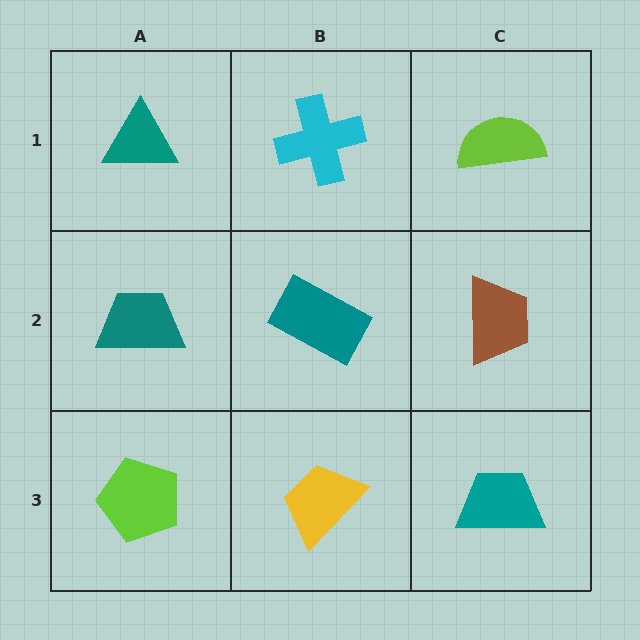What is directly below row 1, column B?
A teal rectangle.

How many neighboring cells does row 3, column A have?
2.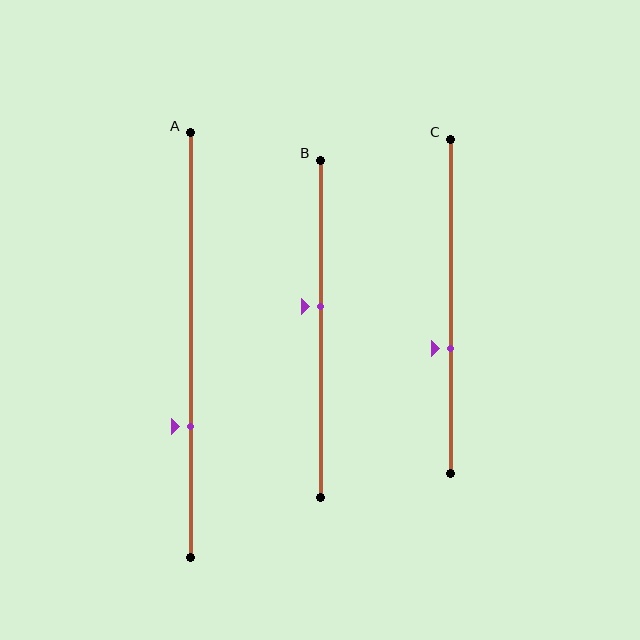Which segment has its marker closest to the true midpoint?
Segment B has its marker closest to the true midpoint.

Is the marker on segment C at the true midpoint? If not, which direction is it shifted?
No, the marker on segment C is shifted downward by about 13% of the segment length.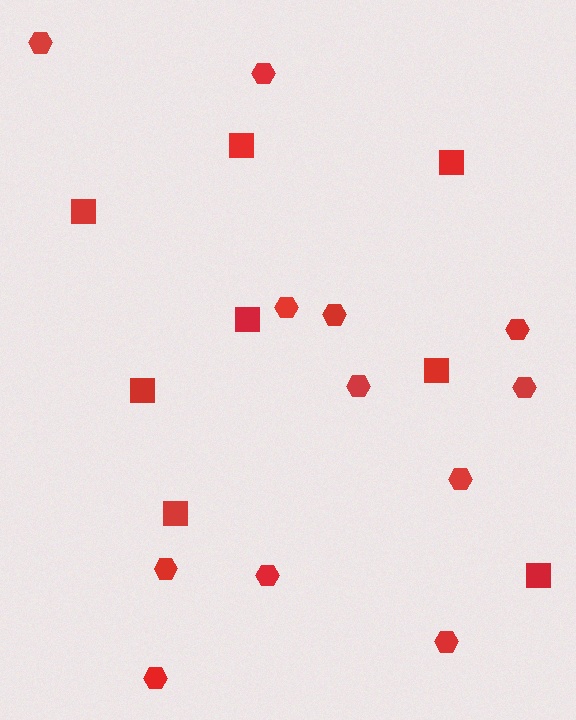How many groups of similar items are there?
There are 2 groups: one group of squares (8) and one group of hexagons (12).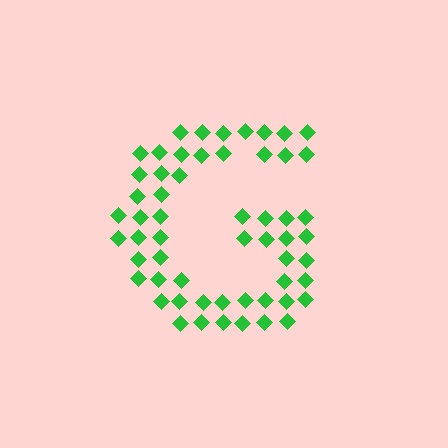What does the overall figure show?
The overall figure shows the letter G.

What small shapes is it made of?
It is made of small diamonds.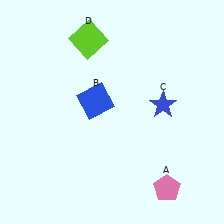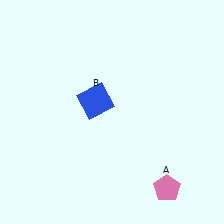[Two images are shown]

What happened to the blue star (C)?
The blue star (C) was removed in Image 2. It was in the top-right area of Image 1.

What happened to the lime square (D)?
The lime square (D) was removed in Image 2. It was in the top-left area of Image 1.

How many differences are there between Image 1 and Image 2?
There are 2 differences between the two images.